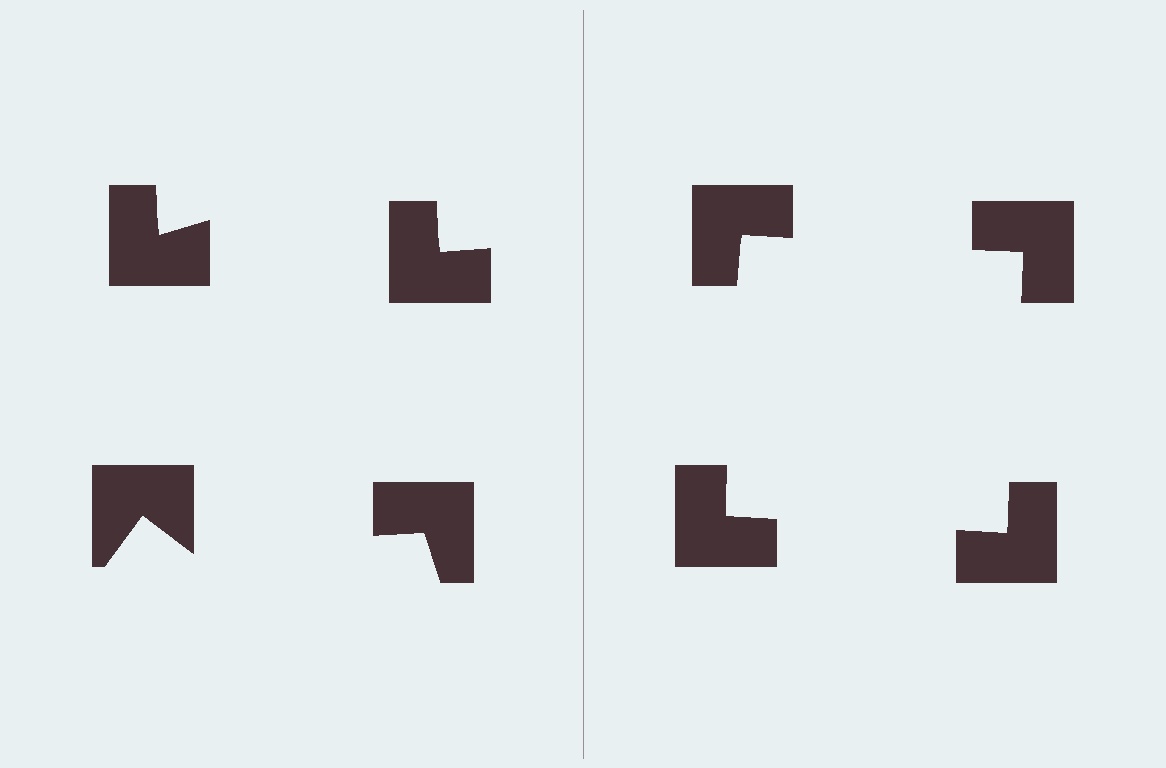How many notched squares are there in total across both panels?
8 — 4 on each side.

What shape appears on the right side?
An illusory square.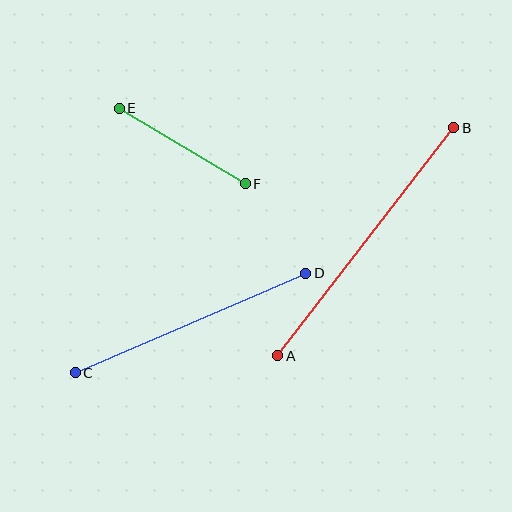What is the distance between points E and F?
The distance is approximately 147 pixels.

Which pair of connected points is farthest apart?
Points A and B are farthest apart.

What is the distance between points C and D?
The distance is approximately 251 pixels.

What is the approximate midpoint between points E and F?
The midpoint is at approximately (182, 146) pixels.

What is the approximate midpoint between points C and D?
The midpoint is at approximately (191, 323) pixels.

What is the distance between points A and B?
The distance is approximately 288 pixels.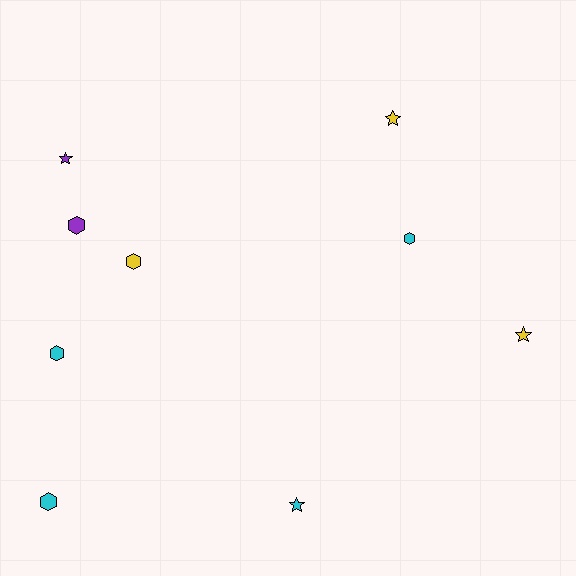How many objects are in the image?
There are 9 objects.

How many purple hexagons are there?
There is 1 purple hexagon.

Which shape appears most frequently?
Hexagon, with 5 objects.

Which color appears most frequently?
Cyan, with 4 objects.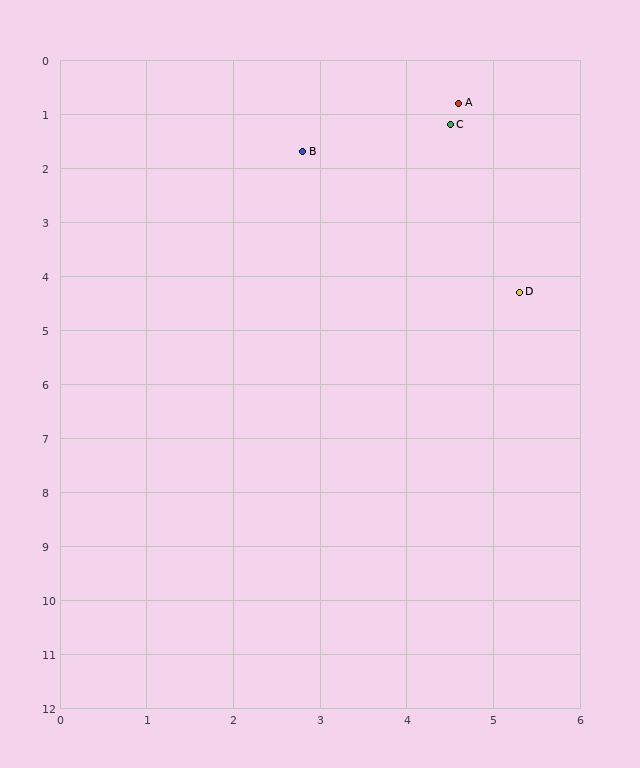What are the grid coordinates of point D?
Point D is at approximately (5.3, 4.3).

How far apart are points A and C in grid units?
Points A and C are about 0.4 grid units apart.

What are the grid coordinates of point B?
Point B is at approximately (2.8, 1.7).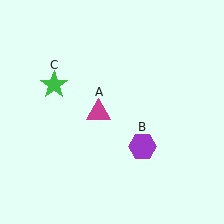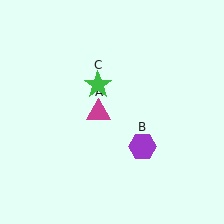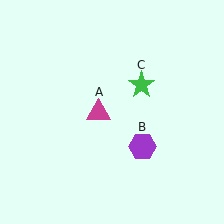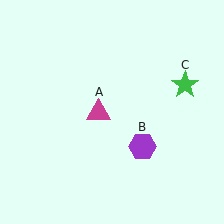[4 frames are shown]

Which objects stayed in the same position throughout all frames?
Magenta triangle (object A) and purple hexagon (object B) remained stationary.